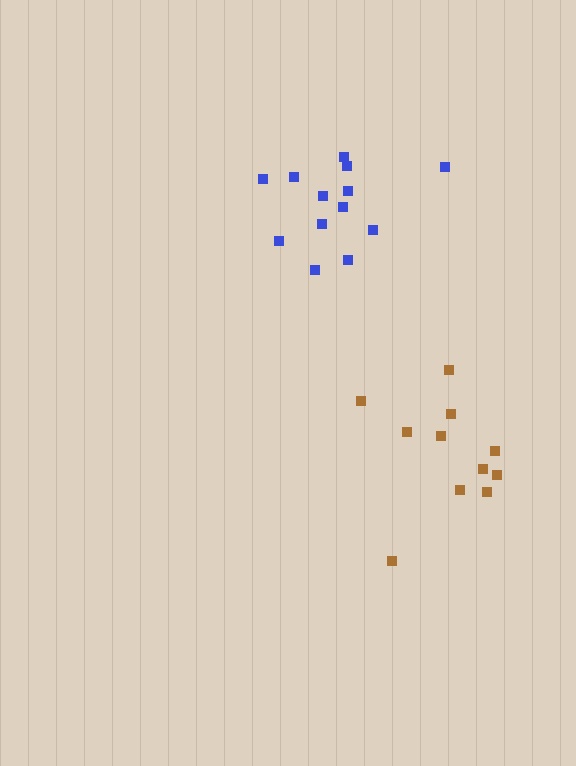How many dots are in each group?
Group 1: 13 dots, Group 2: 11 dots (24 total).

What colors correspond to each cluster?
The clusters are colored: blue, brown.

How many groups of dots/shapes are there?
There are 2 groups.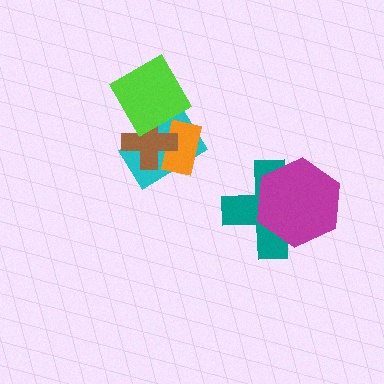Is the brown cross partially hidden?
Yes, it is partially covered by another shape.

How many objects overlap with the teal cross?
1 object overlaps with the teal cross.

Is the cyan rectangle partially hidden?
Yes, it is partially covered by another shape.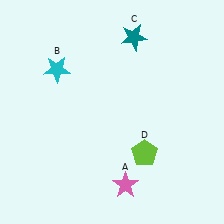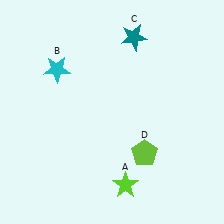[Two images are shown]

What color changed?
The star (A) changed from pink in Image 1 to lime in Image 2.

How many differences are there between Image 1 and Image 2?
There is 1 difference between the two images.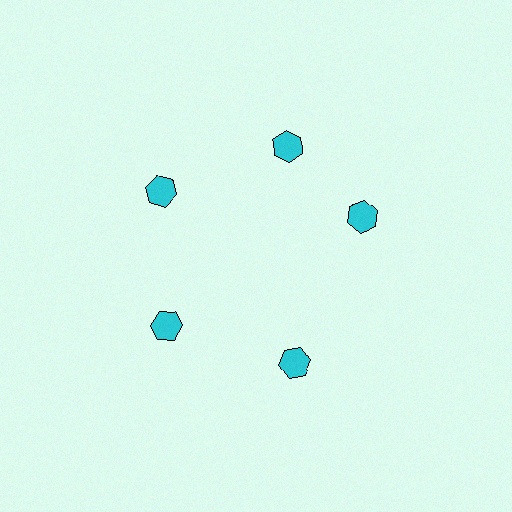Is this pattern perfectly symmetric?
No. The 5 cyan hexagons are arranged in a ring, but one element near the 3 o'clock position is rotated out of alignment along the ring, breaking the 5-fold rotational symmetry.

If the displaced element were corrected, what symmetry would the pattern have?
It would have 5-fold rotational symmetry — the pattern would map onto itself every 72 degrees.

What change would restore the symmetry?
The symmetry would be restored by rotating it back into even spacing with its neighbors so that all 5 hexagons sit at equal angles and equal distance from the center.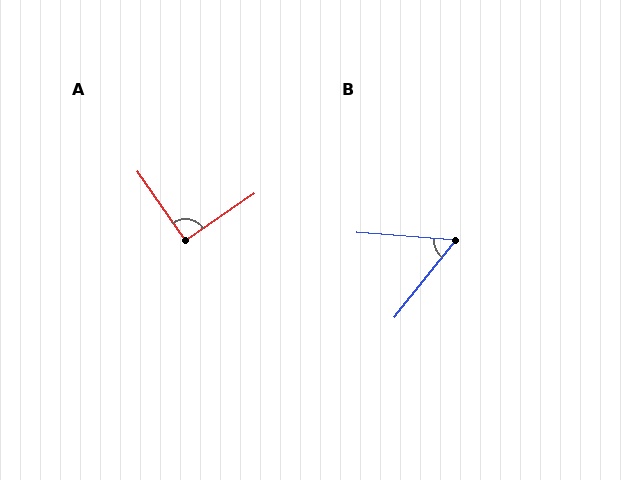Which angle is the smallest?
B, at approximately 56 degrees.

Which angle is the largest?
A, at approximately 90 degrees.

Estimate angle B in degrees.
Approximately 56 degrees.